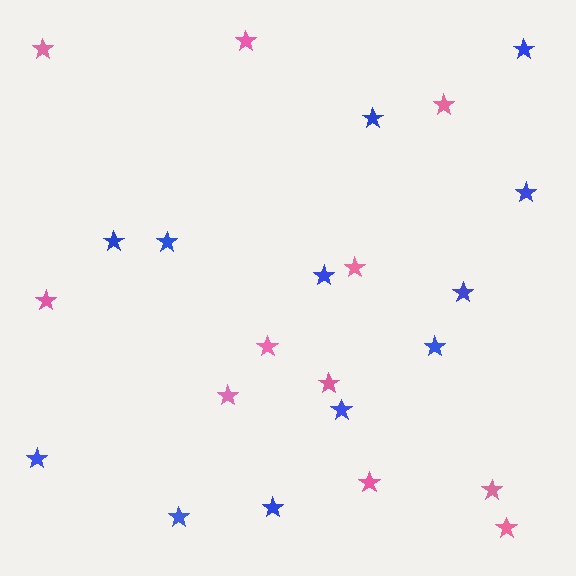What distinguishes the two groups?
There are 2 groups: one group of pink stars (11) and one group of blue stars (12).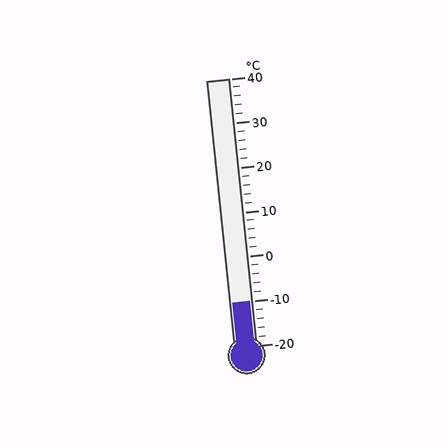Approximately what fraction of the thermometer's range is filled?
The thermometer is filled to approximately 15% of its range.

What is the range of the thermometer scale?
The thermometer scale ranges from -20°C to 40°C.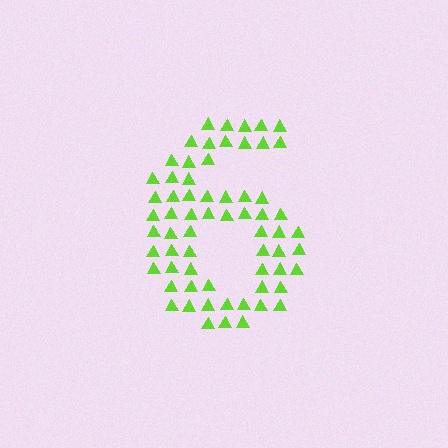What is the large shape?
The large shape is the digit 6.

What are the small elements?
The small elements are triangles.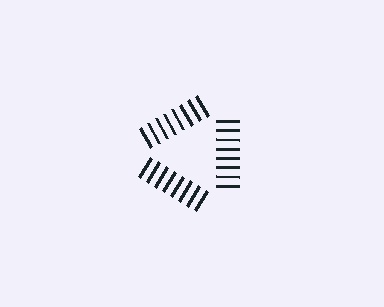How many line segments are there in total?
24 — 8 along each of the 3 edges.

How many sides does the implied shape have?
3 sides — the line-ends trace a triangle.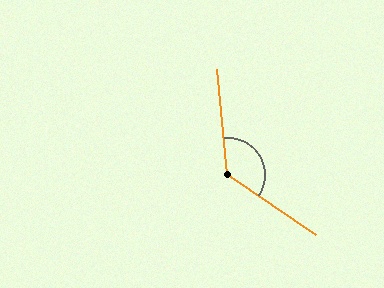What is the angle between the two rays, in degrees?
Approximately 130 degrees.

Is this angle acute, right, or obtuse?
It is obtuse.